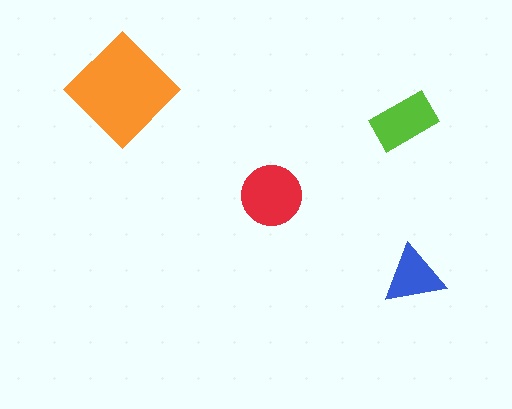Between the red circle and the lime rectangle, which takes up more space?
The red circle.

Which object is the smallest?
The blue triangle.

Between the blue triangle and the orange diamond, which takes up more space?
The orange diamond.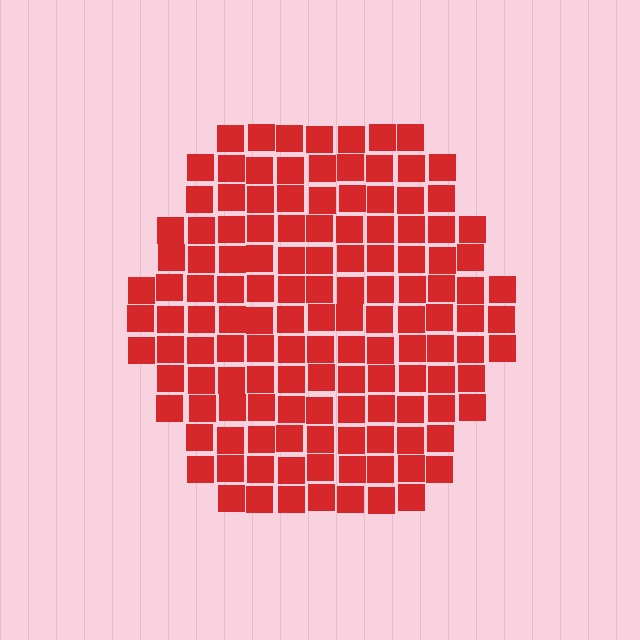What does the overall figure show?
The overall figure shows a hexagon.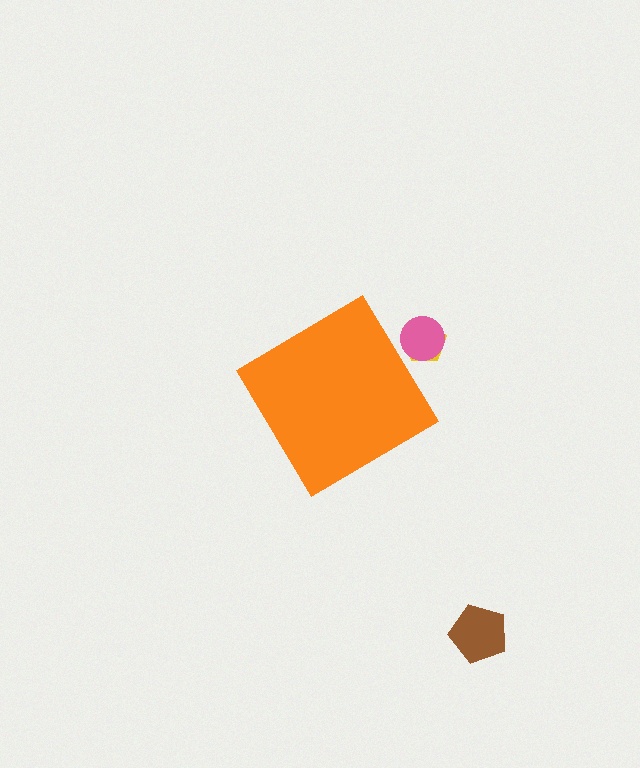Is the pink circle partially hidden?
Yes, the pink circle is partially hidden behind the orange diamond.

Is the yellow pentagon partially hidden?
Yes, the yellow pentagon is partially hidden behind the orange diamond.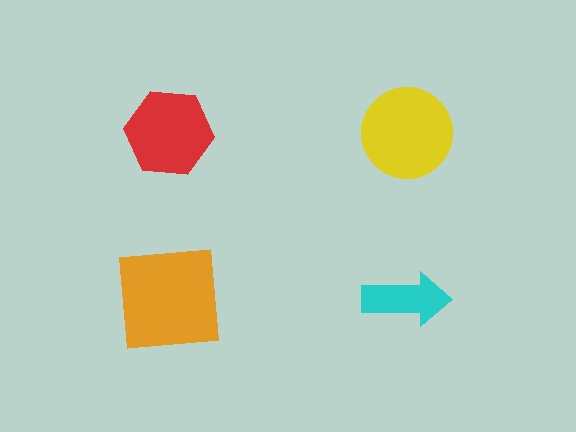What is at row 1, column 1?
A red hexagon.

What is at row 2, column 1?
An orange square.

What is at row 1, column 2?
A yellow circle.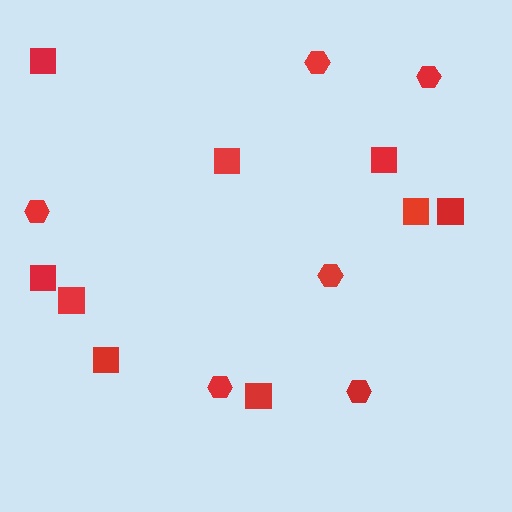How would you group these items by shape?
There are 2 groups: one group of squares (9) and one group of hexagons (6).